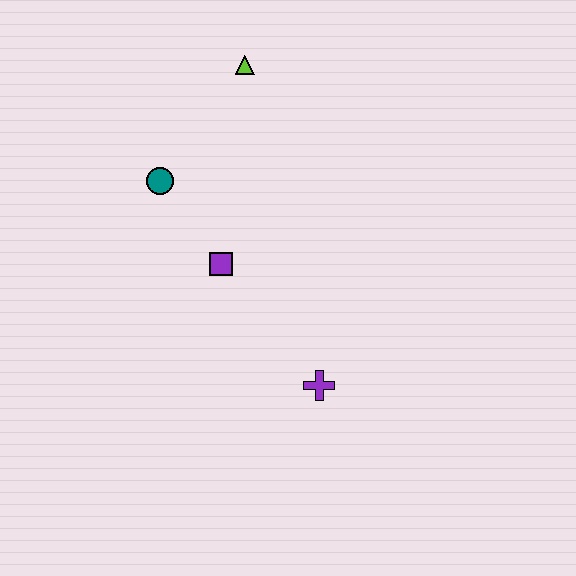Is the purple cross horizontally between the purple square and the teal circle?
No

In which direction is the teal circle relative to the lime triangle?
The teal circle is below the lime triangle.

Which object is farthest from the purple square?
The lime triangle is farthest from the purple square.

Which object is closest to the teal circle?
The purple square is closest to the teal circle.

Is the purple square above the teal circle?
No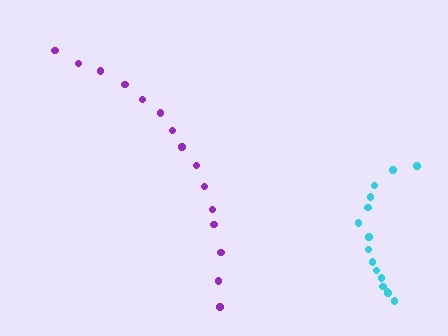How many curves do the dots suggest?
There are 2 distinct paths.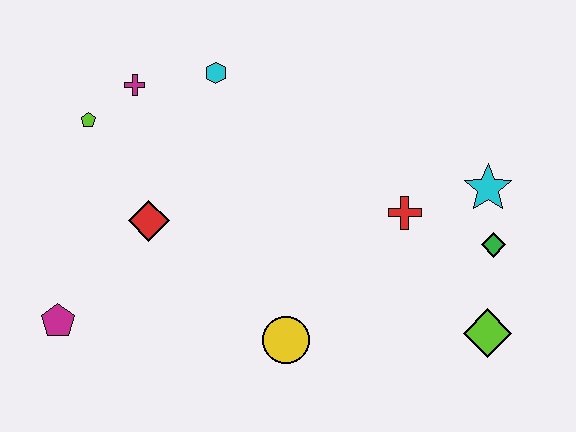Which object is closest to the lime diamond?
The green diamond is closest to the lime diamond.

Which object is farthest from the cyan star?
The magenta pentagon is farthest from the cyan star.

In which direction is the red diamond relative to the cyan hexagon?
The red diamond is below the cyan hexagon.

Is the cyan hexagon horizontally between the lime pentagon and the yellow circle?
Yes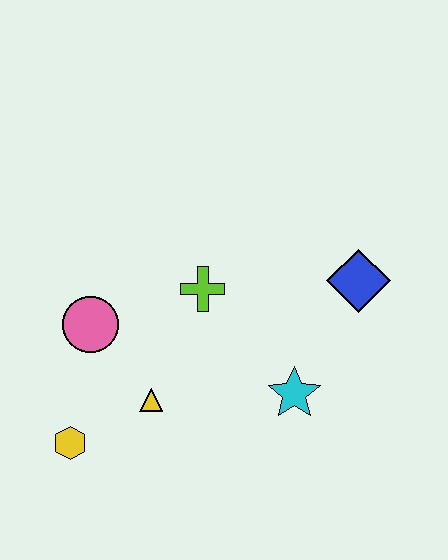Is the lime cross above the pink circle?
Yes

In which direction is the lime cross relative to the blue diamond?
The lime cross is to the left of the blue diamond.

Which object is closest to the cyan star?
The blue diamond is closest to the cyan star.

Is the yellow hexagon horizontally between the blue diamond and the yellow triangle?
No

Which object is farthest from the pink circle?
The blue diamond is farthest from the pink circle.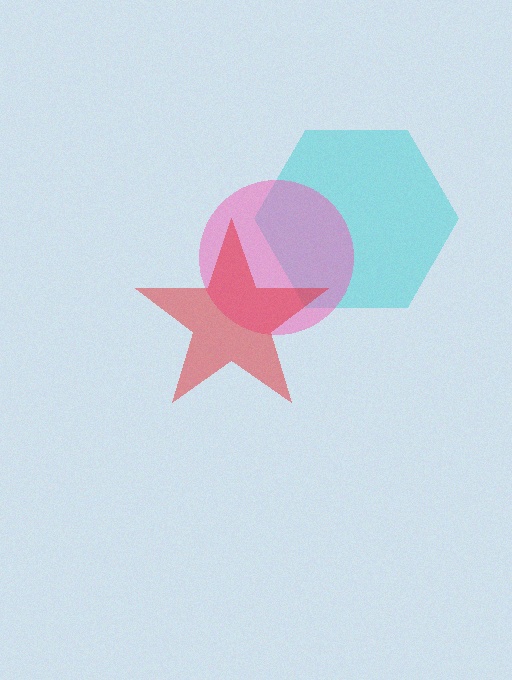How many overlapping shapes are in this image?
There are 3 overlapping shapes in the image.